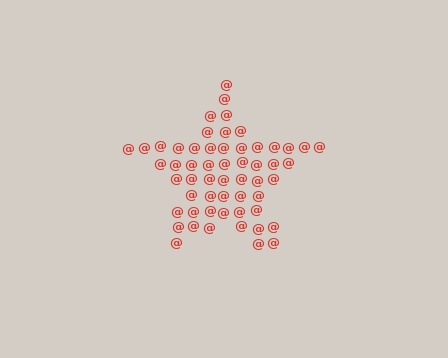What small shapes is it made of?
It is made of small at signs.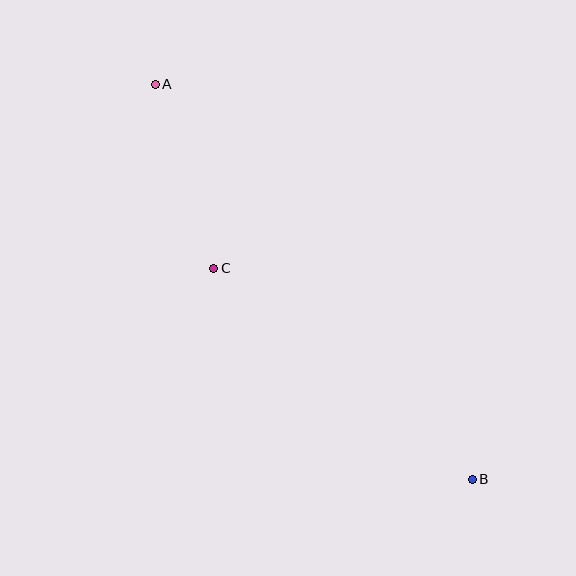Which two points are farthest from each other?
Points A and B are farthest from each other.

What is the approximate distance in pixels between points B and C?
The distance between B and C is approximately 334 pixels.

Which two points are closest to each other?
Points A and C are closest to each other.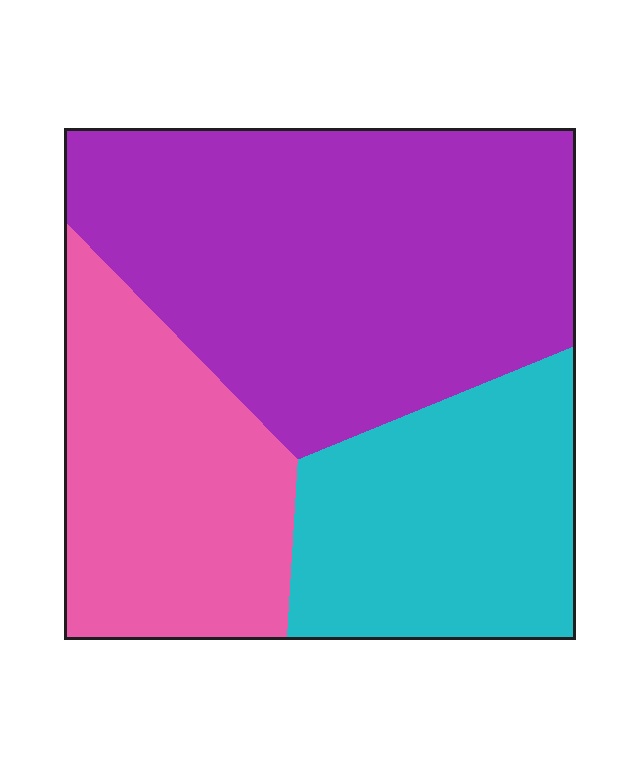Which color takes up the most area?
Purple, at roughly 50%.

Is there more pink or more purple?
Purple.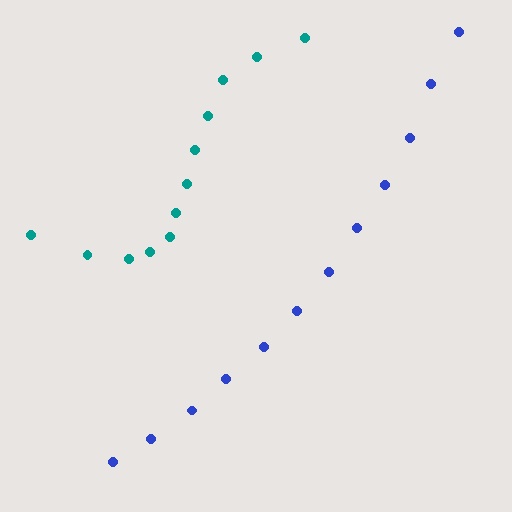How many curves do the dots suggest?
There are 2 distinct paths.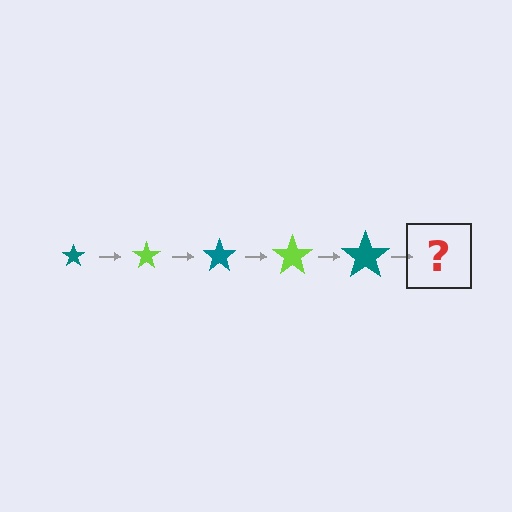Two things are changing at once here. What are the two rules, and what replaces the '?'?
The two rules are that the star grows larger each step and the color cycles through teal and lime. The '?' should be a lime star, larger than the previous one.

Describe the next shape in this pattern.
It should be a lime star, larger than the previous one.